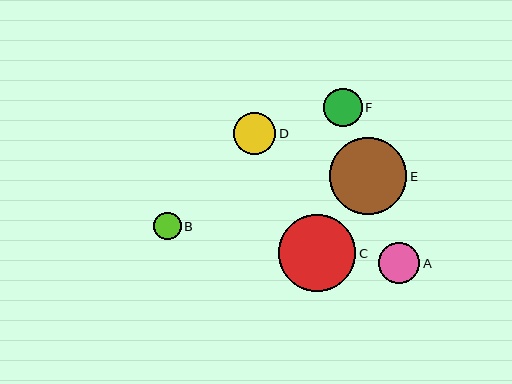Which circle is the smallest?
Circle B is the smallest with a size of approximately 27 pixels.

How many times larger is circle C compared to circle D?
Circle C is approximately 1.8 times the size of circle D.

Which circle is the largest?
Circle C is the largest with a size of approximately 77 pixels.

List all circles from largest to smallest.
From largest to smallest: C, E, D, A, F, B.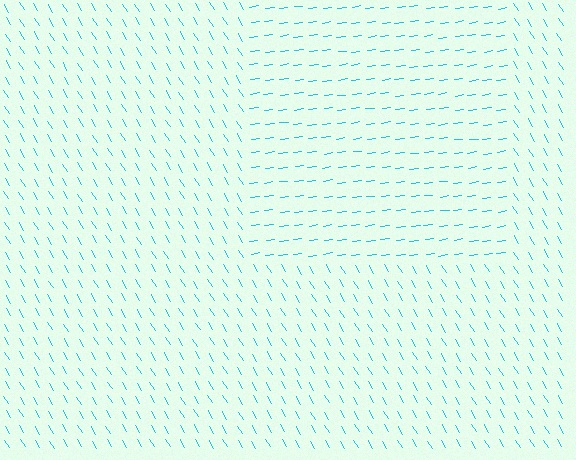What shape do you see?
I see a rectangle.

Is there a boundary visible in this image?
Yes, there is a texture boundary formed by a change in line orientation.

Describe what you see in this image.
The image is filled with small cyan line segments. A rectangle region in the image has lines oriented differently from the surrounding lines, creating a visible texture boundary.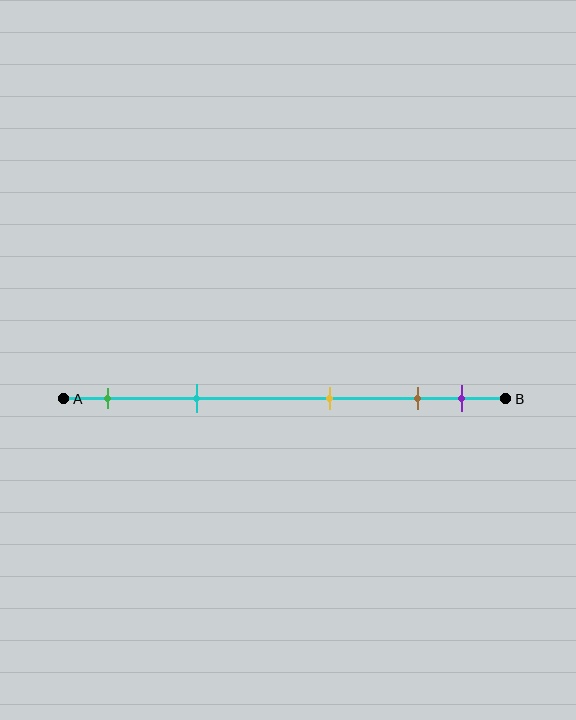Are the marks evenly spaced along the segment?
No, the marks are not evenly spaced.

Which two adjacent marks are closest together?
The brown and purple marks are the closest adjacent pair.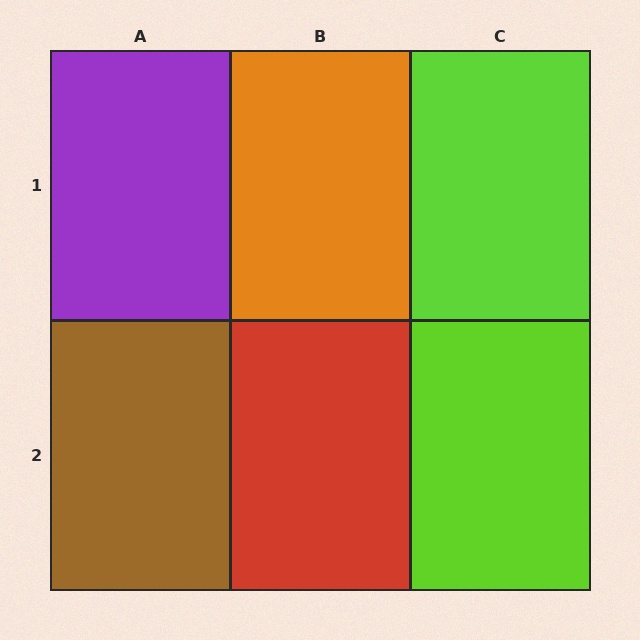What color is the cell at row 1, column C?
Lime.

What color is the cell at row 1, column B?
Orange.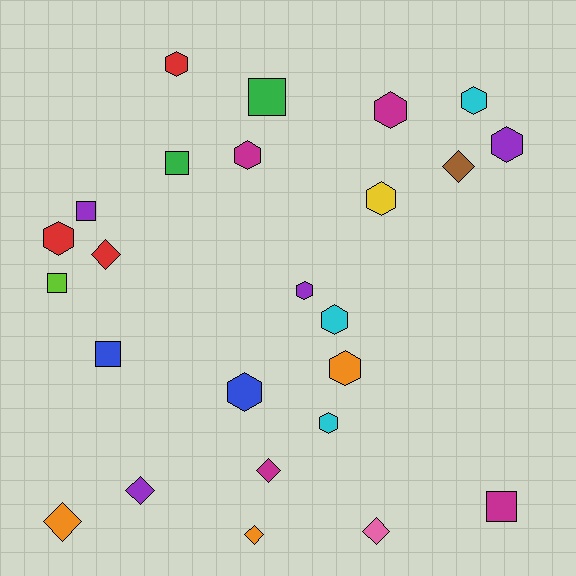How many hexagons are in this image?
There are 12 hexagons.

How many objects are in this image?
There are 25 objects.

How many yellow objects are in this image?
There is 1 yellow object.